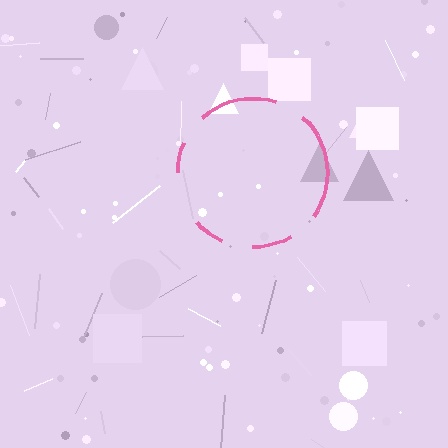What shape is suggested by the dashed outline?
The dashed outline suggests a circle.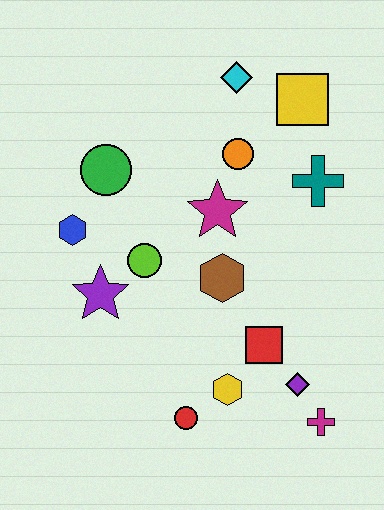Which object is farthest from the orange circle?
The magenta cross is farthest from the orange circle.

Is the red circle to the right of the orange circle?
No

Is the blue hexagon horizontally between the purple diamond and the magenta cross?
No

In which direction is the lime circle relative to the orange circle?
The lime circle is below the orange circle.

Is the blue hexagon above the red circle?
Yes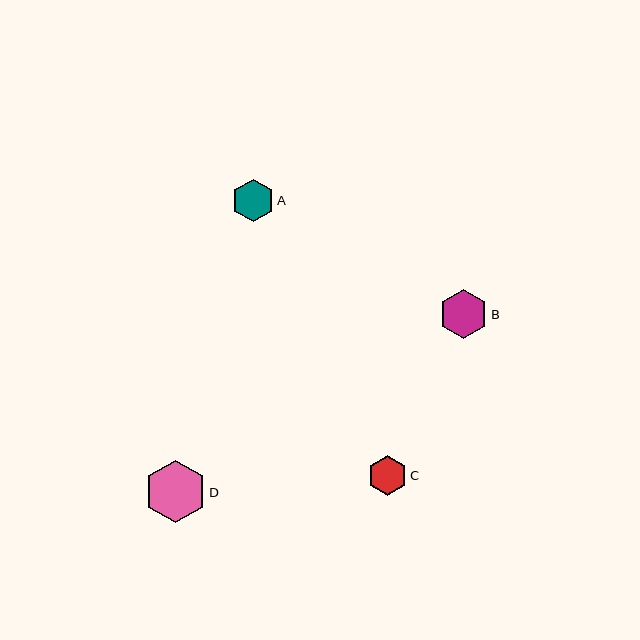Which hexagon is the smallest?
Hexagon C is the smallest with a size of approximately 40 pixels.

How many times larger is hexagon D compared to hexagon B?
Hexagon D is approximately 1.3 times the size of hexagon B.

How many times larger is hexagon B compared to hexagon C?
Hexagon B is approximately 1.2 times the size of hexagon C.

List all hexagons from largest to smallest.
From largest to smallest: D, B, A, C.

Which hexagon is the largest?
Hexagon D is the largest with a size of approximately 62 pixels.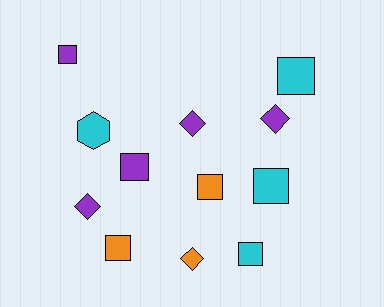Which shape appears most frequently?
Square, with 7 objects.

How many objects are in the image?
There are 12 objects.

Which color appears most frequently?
Purple, with 5 objects.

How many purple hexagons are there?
There are no purple hexagons.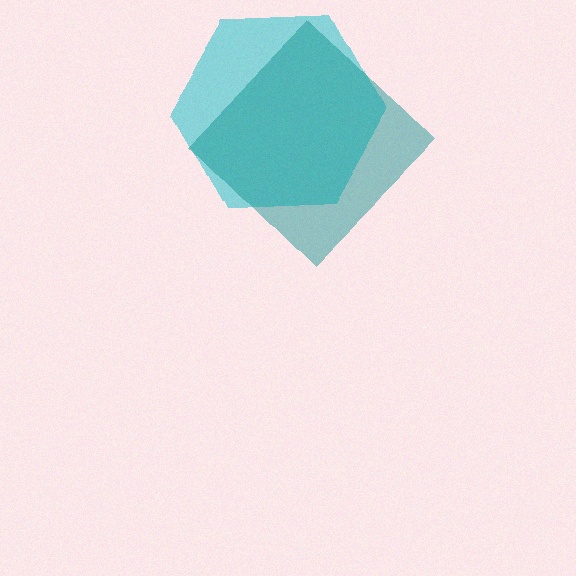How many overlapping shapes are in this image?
There are 2 overlapping shapes in the image.